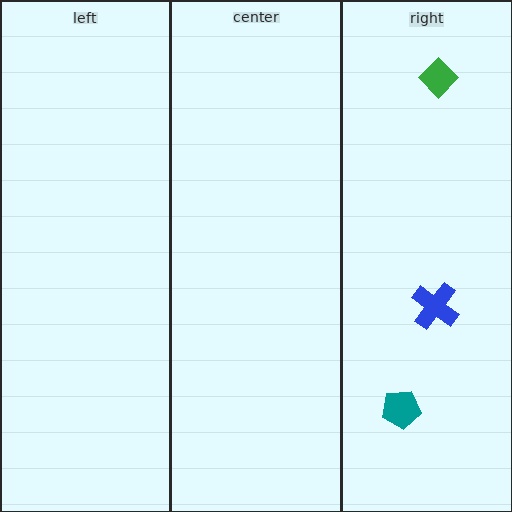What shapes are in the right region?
The teal pentagon, the green diamond, the blue cross.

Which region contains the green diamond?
The right region.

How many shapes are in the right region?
3.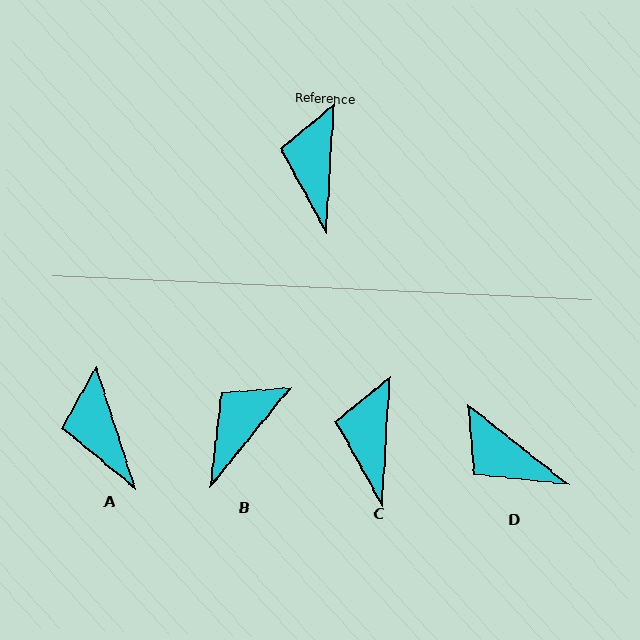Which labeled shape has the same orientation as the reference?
C.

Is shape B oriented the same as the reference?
No, it is off by about 36 degrees.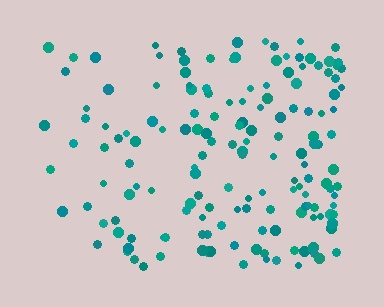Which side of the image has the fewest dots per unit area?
The left.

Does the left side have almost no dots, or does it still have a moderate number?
Still a moderate number, just noticeably fewer than the right.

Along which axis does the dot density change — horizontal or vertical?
Horizontal.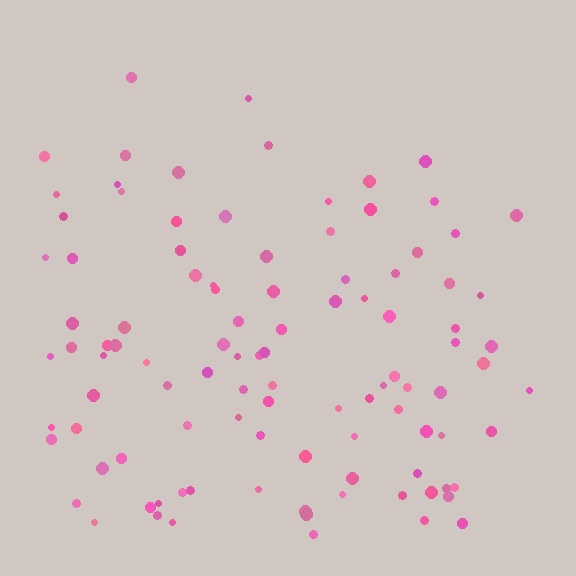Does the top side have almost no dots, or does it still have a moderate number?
Still a moderate number, just noticeably fewer than the bottom.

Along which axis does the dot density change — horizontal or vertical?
Vertical.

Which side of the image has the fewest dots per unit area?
The top.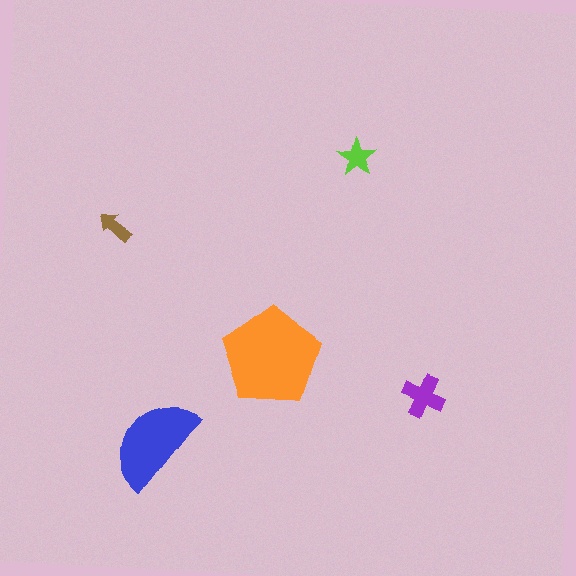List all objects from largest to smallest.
The orange pentagon, the blue semicircle, the purple cross, the lime star, the brown arrow.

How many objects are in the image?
There are 5 objects in the image.